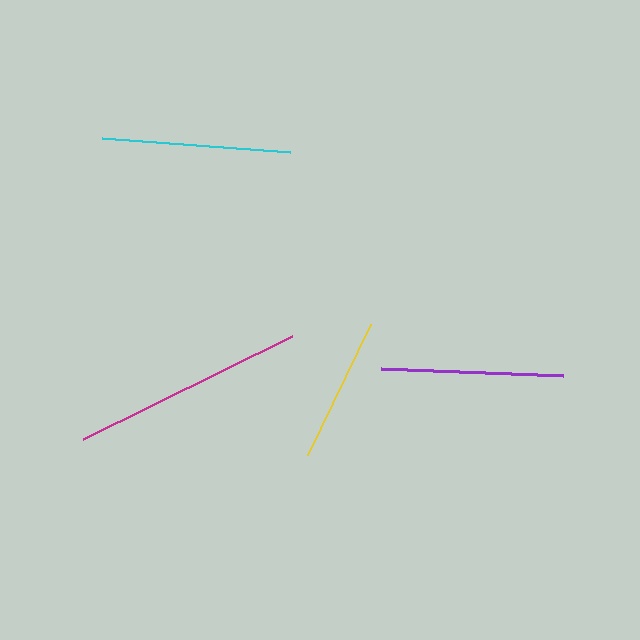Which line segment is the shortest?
The yellow line is the shortest at approximately 145 pixels.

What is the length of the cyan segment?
The cyan segment is approximately 189 pixels long.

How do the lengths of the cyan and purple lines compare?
The cyan and purple lines are approximately the same length.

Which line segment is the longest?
The magenta line is the longest at approximately 233 pixels.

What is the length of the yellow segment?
The yellow segment is approximately 145 pixels long.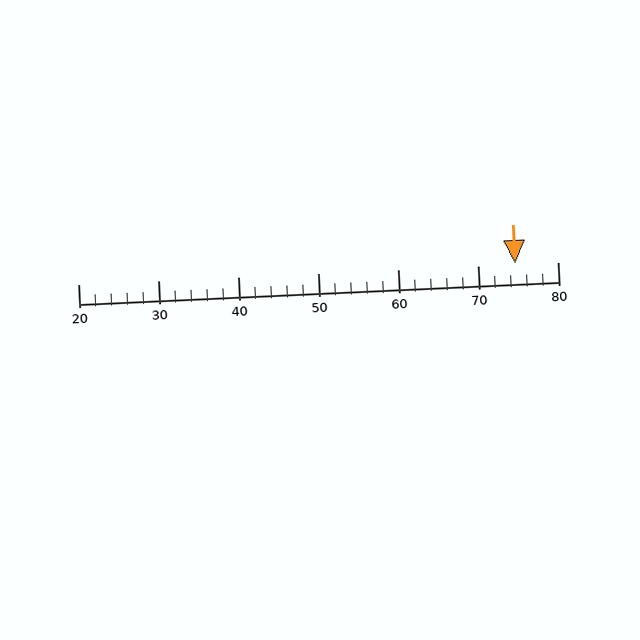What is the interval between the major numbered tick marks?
The major tick marks are spaced 10 units apart.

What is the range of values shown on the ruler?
The ruler shows values from 20 to 80.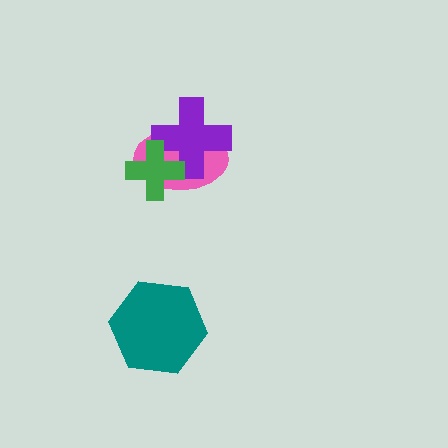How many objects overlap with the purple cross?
2 objects overlap with the purple cross.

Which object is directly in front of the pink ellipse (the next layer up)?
The purple cross is directly in front of the pink ellipse.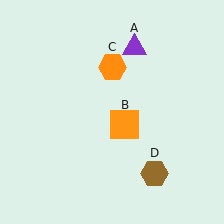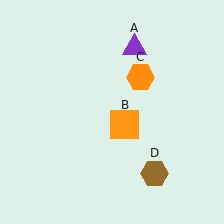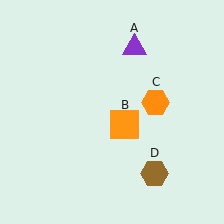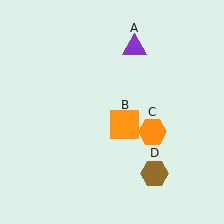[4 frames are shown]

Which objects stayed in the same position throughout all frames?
Purple triangle (object A) and orange square (object B) and brown hexagon (object D) remained stationary.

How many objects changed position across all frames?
1 object changed position: orange hexagon (object C).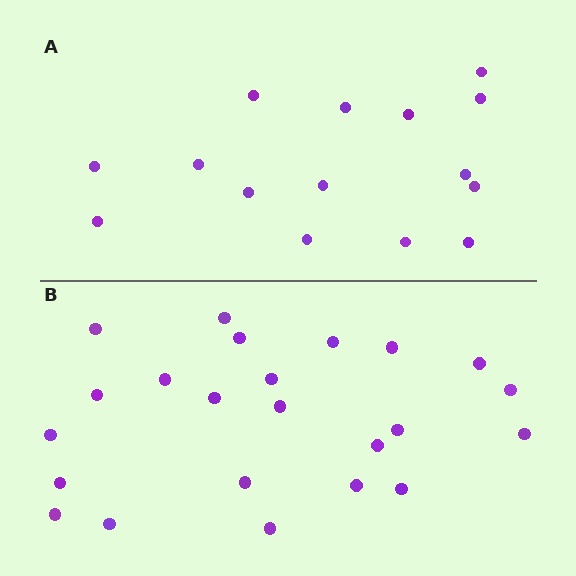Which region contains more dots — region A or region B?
Region B (the bottom region) has more dots.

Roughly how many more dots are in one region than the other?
Region B has roughly 8 or so more dots than region A.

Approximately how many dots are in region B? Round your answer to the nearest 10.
About 20 dots. (The exact count is 23, which rounds to 20.)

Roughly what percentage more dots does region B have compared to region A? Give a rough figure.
About 55% more.